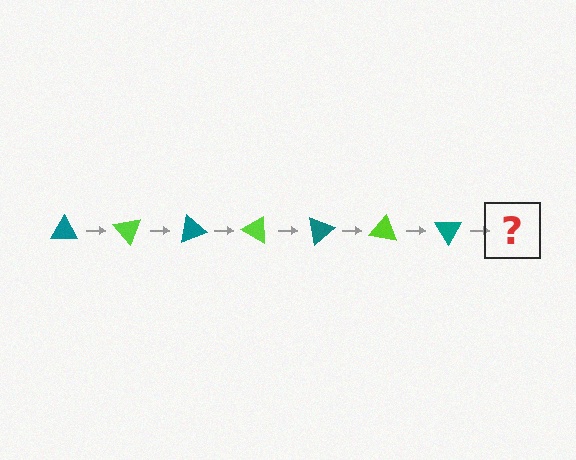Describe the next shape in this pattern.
It should be a lime triangle, rotated 350 degrees from the start.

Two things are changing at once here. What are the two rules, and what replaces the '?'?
The two rules are that it rotates 50 degrees each step and the color cycles through teal and lime. The '?' should be a lime triangle, rotated 350 degrees from the start.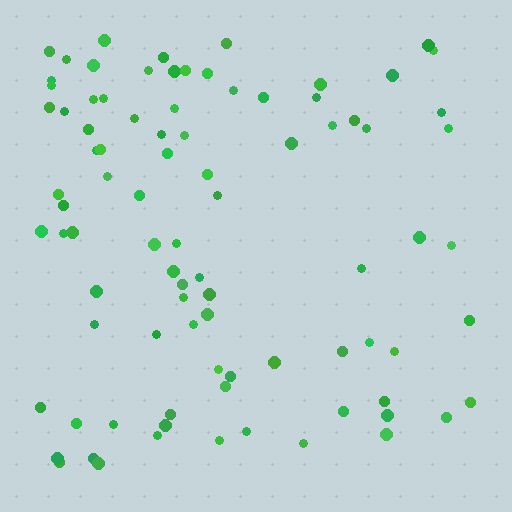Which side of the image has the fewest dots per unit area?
The right.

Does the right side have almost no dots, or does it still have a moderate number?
Still a moderate number, just noticeably fewer than the left.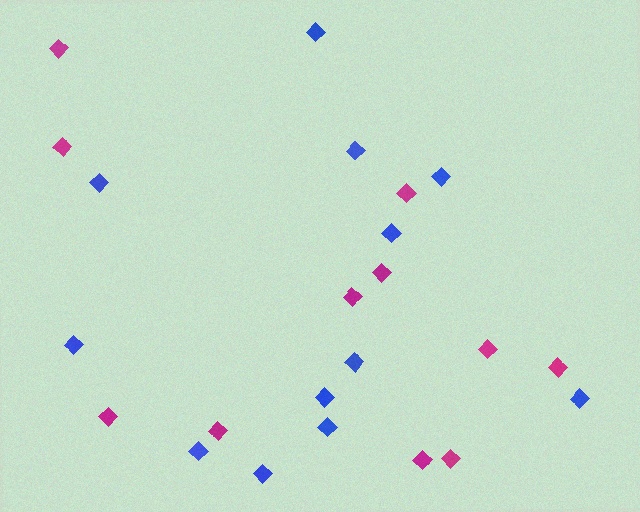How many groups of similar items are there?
There are 2 groups: one group of blue diamonds (12) and one group of magenta diamonds (11).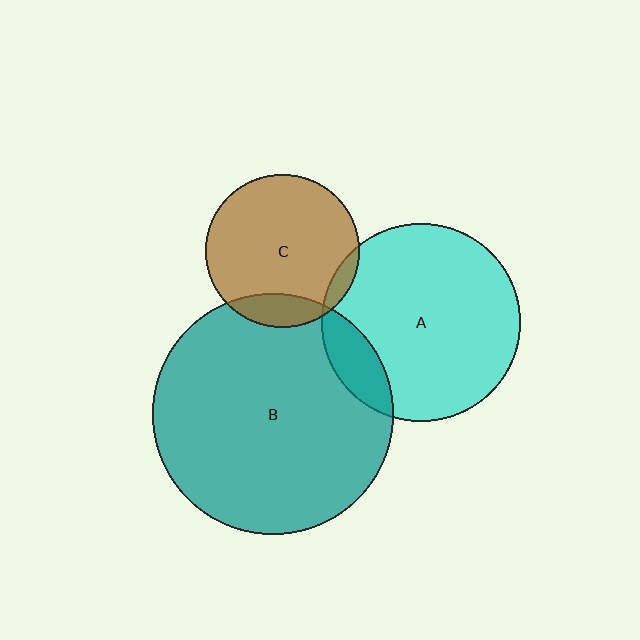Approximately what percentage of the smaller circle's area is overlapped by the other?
Approximately 15%.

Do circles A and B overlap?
Yes.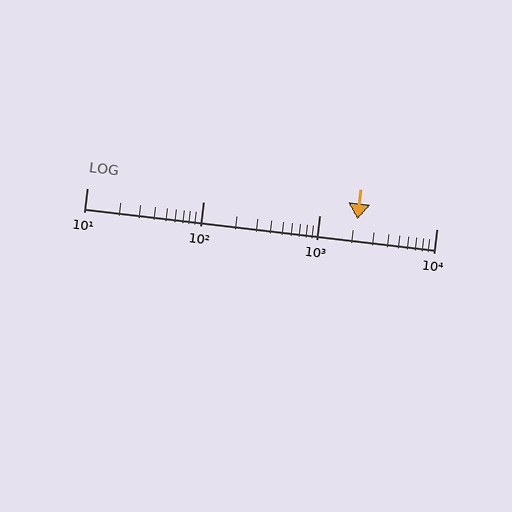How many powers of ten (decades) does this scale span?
The scale spans 3 decades, from 10 to 10000.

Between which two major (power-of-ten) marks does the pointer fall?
The pointer is between 1000 and 10000.